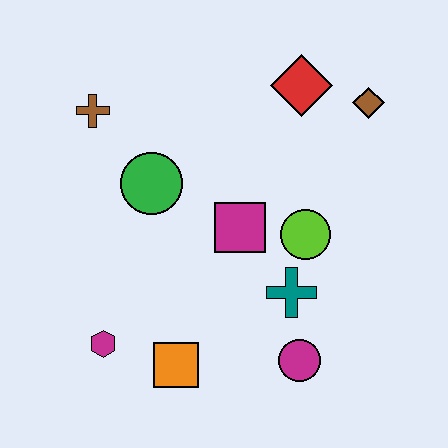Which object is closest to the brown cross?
The green circle is closest to the brown cross.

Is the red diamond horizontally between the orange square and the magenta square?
No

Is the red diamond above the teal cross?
Yes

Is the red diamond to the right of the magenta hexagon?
Yes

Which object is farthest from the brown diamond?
The magenta hexagon is farthest from the brown diamond.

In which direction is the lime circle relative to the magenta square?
The lime circle is to the right of the magenta square.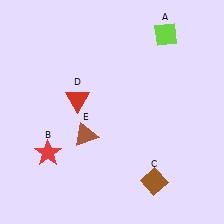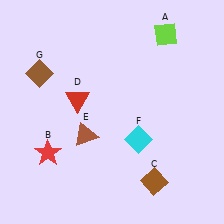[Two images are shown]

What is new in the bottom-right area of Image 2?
A cyan diamond (F) was added in the bottom-right area of Image 2.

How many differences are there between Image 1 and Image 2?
There are 2 differences between the two images.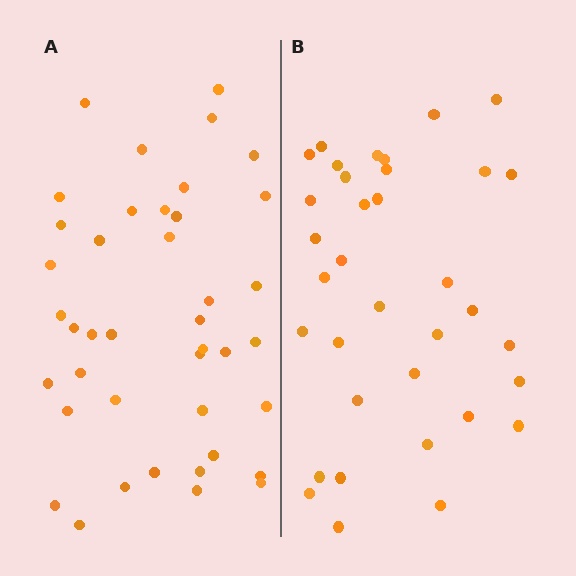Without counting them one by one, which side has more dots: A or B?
Region A (the left region) has more dots.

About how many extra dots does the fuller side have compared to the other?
Region A has about 6 more dots than region B.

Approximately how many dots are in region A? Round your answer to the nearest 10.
About 40 dots. (The exact count is 41, which rounds to 40.)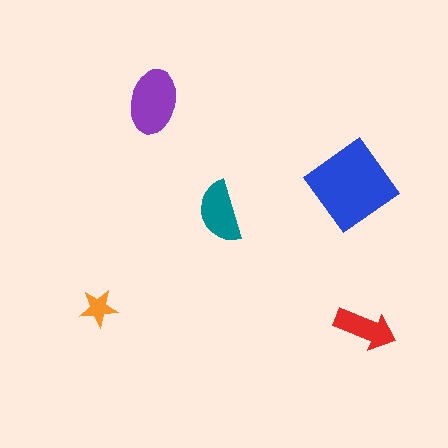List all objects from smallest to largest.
The orange star, the red arrow, the teal semicircle, the purple ellipse, the blue diamond.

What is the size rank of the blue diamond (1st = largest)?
1st.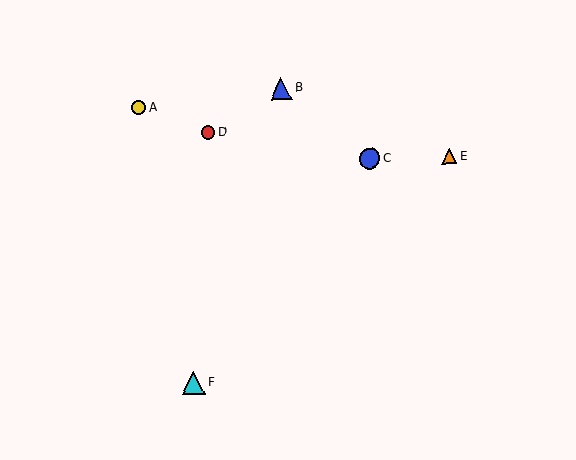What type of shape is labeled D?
Shape D is a red circle.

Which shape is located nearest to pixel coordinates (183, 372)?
The cyan triangle (labeled F) at (193, 383) is nearest to that location.